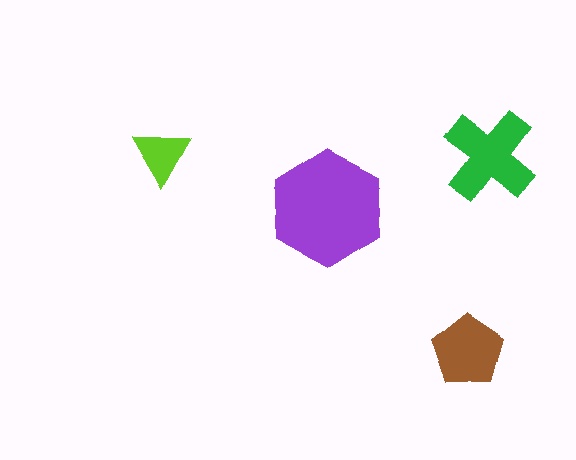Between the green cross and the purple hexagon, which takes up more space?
The purple hexagon.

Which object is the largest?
The purple hexagon.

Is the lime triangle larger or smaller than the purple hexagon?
Smaller.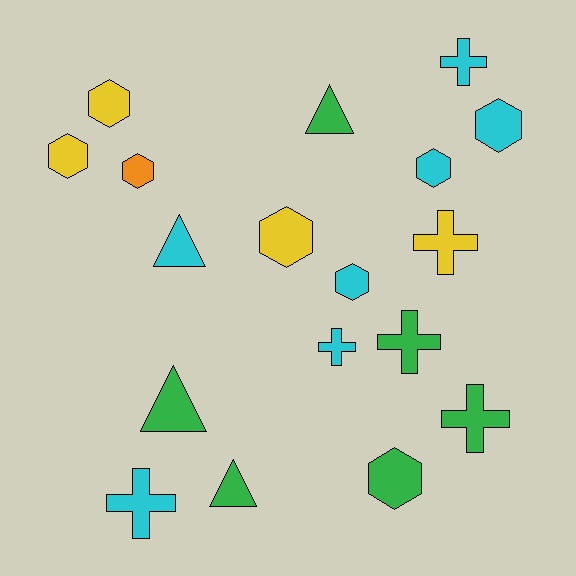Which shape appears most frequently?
Hexagon, with 8 objects.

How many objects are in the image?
There are 18 objects.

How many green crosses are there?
There are 2 green crosses.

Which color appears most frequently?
Cyan, with 7 objects.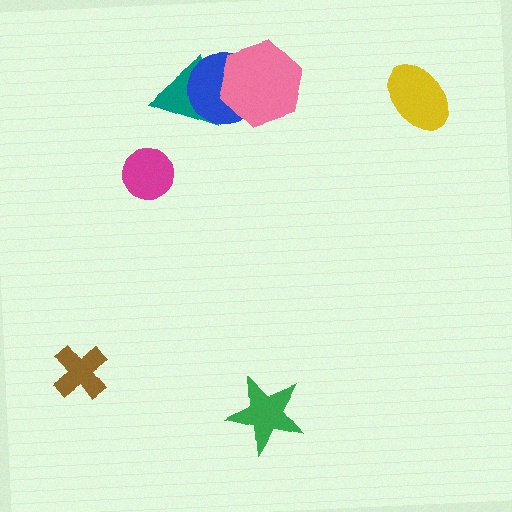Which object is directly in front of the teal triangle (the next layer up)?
The blue circle is directly in front of the teal triangle.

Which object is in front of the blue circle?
The pink hexagon is in front of the blue circle.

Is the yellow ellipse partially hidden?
No, no other shape covers it.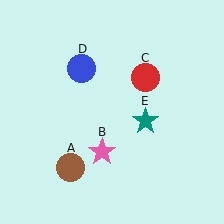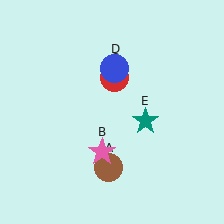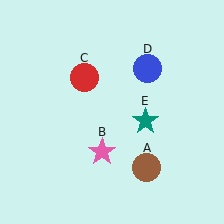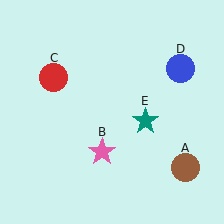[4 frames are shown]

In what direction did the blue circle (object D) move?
The blue circle (object D) moved right.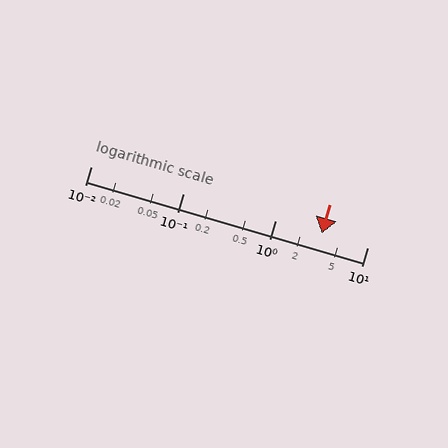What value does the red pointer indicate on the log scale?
The pointer indicates approximately 3.2.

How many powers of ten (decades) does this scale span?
The scale spans 3 decades, from 0.01 to 10.